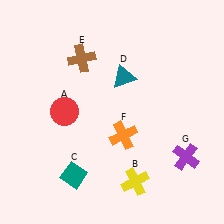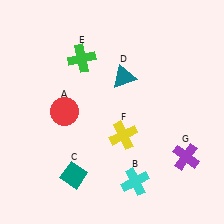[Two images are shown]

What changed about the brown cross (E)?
In Image 1, E is brown. In Image 2, it changed to green.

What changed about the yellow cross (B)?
In Image 1, B is yellow. In Image 2, it changed to cyan.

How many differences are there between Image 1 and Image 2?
There are 3 differences between the two images.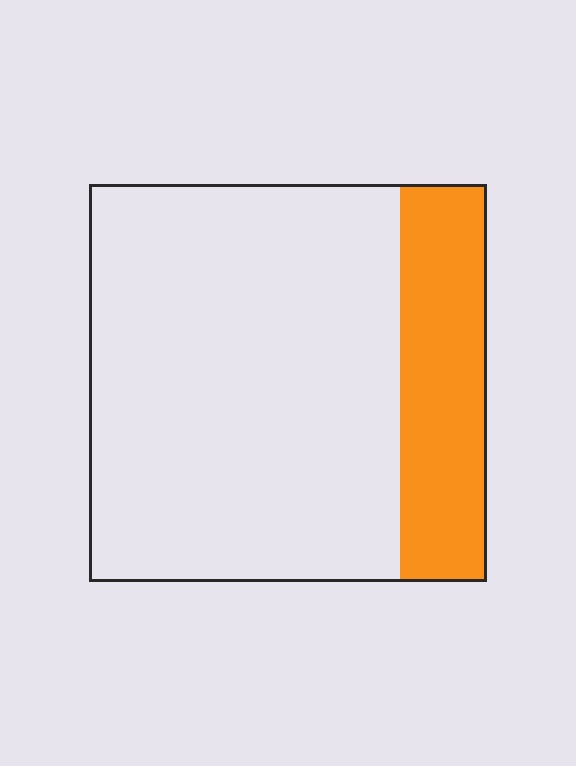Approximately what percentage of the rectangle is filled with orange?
Approximately 20%.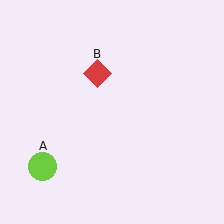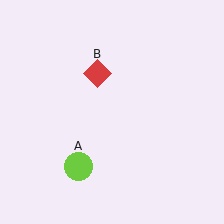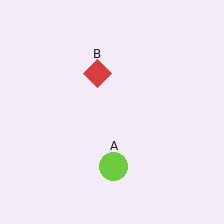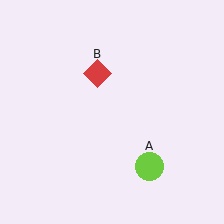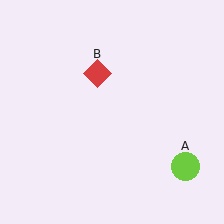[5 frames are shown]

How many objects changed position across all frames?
1 object changed position: lime circle (object A).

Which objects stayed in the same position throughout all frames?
Red diamond (object B) remained stationary.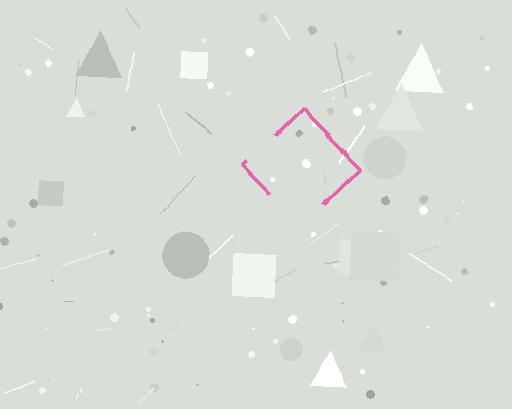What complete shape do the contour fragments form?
The contour fragments form a diamond.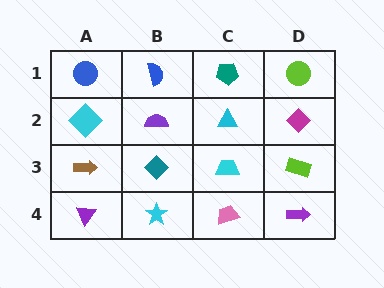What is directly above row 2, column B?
A blue semicircle.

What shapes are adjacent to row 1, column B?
A purple semicircle (row 2, column B), a blue circle (row 1, column A), a teal pentagon (row 1, column C).